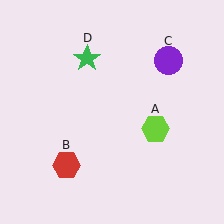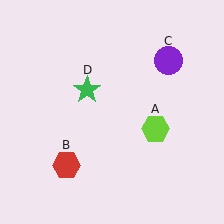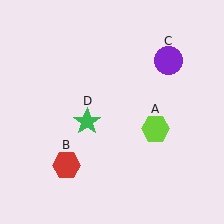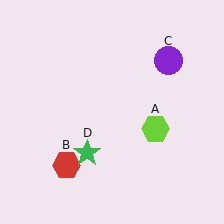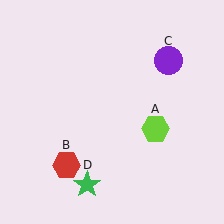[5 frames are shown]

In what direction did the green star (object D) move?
The green star (object D) moved down.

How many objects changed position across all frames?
1 object changed position: green star (object D).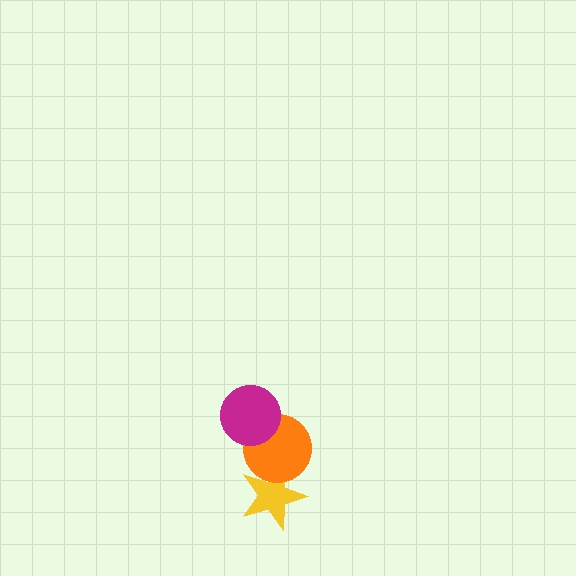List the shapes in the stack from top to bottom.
From top to bottom: the magenta circle, the orange circle, the yellow star.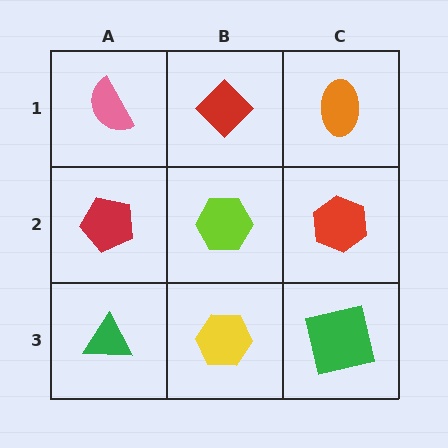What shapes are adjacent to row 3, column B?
A lime hexagon (row 2, column B), a green triangle (row 3, column A), a green square (row 3, column C).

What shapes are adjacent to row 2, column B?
A red diamond (row 1, column B), a yellow hexagon (row 3, column B), a red pentagon (row 2, column A), a red hexagon (row 2, column C).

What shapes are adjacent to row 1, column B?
A lime hexagon (row 2, column B), a pink semicircle (row 1, column A), an orange ellipse (row 1, column C).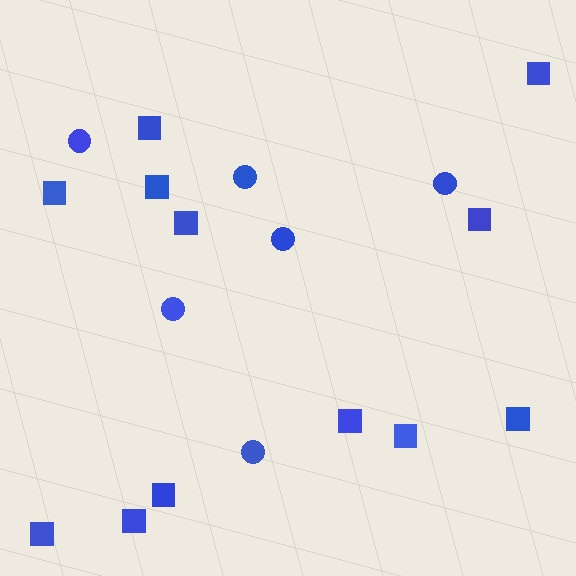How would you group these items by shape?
There are 2 groups: one group of circles (6) and one group of squares (12).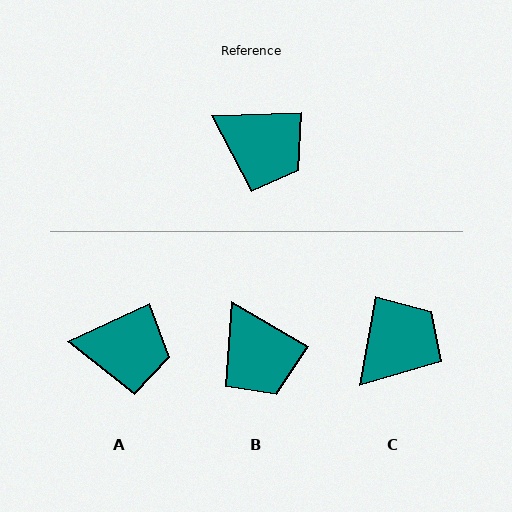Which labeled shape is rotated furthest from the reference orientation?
C, about 78 degrees away.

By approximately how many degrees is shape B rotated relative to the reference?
Approximately 32 degrees clockwise.